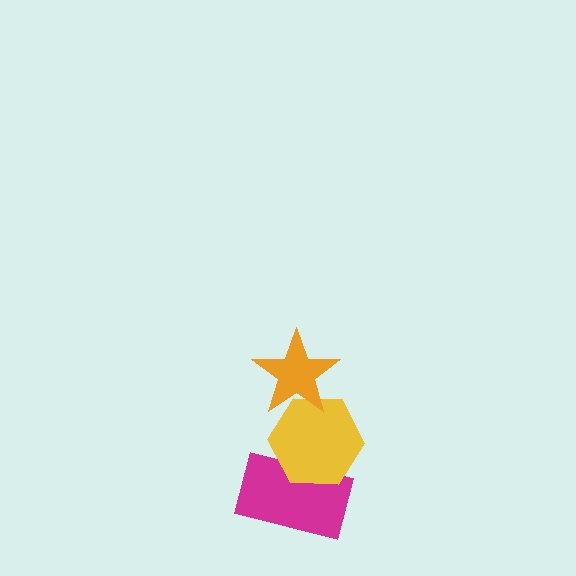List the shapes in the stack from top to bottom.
From top to bottom: the orange star, the yellow hexagon, the magenta rectangle.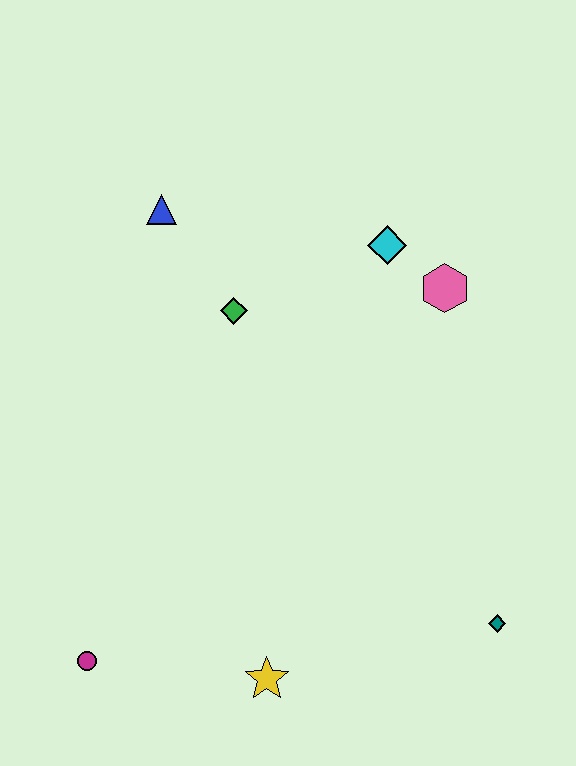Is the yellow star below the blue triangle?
Yes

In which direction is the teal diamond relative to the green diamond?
The teal diamond is below the green diamond.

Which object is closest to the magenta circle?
The yellow star is closest to the magenta circle.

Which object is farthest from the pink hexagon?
The magenta circle is farthest from the pink hexagon.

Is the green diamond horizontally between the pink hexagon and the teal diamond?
No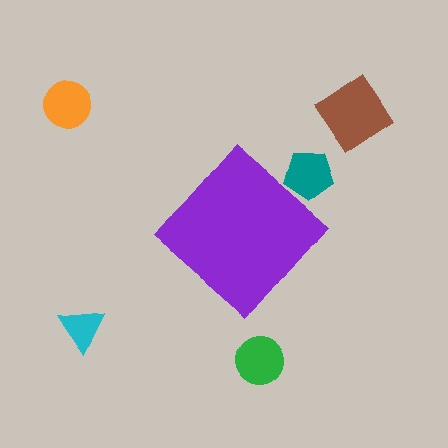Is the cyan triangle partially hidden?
No, the cyan triangle is fully visible.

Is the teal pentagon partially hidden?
Yes, the teal pentagon is partially hidden behind the purple diamond.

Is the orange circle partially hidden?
No, the orange circle is fully visible.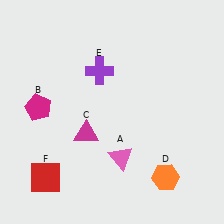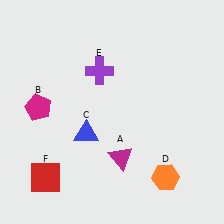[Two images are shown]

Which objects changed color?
A changed from pink to magenta. C changed from magenta to blue.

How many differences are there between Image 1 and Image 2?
There are 2 differences between the two images.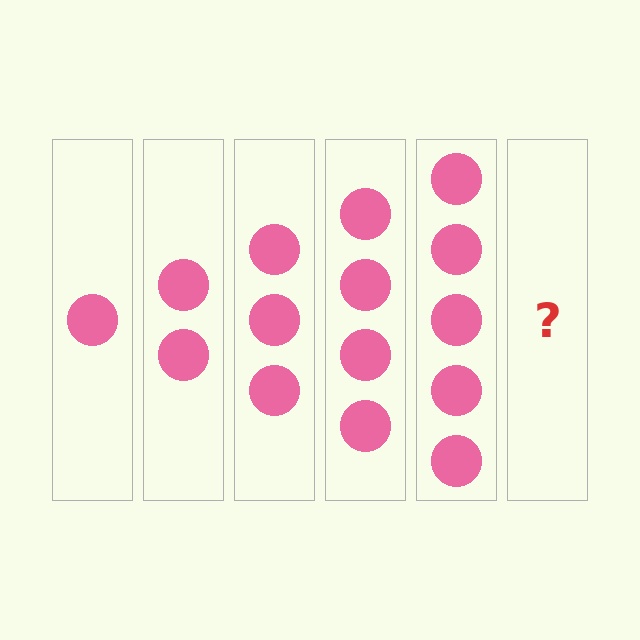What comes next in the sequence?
The next element should be 6 circles.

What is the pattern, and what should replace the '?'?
The pattern is that each step adds one more circle. The '?' should be 6 circles.